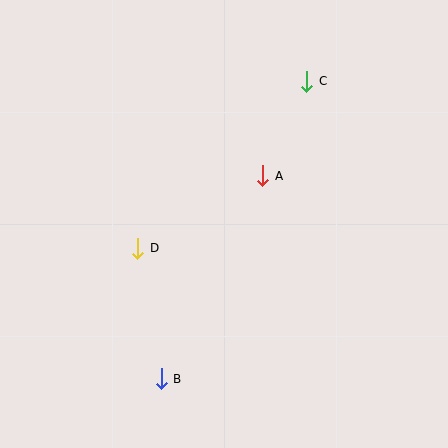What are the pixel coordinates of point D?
Point D is at (137, 248).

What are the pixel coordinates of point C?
Point C is at (307, 81).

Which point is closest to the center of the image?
Point A at (263, 176) is closest to the center.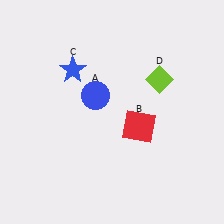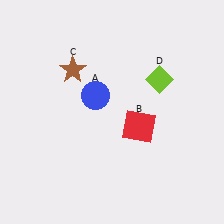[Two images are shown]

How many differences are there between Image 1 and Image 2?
There is 1 difference between the two images.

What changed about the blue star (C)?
In Image 1, C is blue. In Image 2, it changed to brown.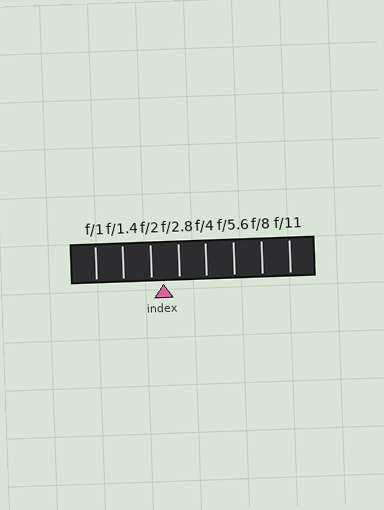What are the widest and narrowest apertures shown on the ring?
The widest aperture shown is f/1 and the narrowest is f/11.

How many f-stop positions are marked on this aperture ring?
There are 8 f-stop positions marked.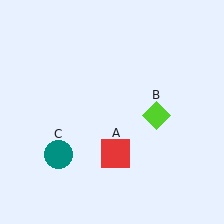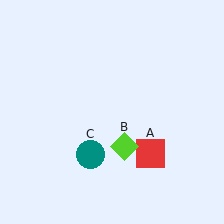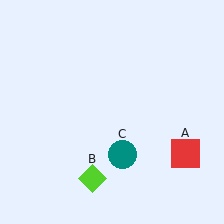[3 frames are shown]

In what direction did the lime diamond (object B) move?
The lime diamond (object B) moved down and to the left.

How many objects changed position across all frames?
3 objects changed position: red square (object A), lime diamond (object B), teal circle (object C).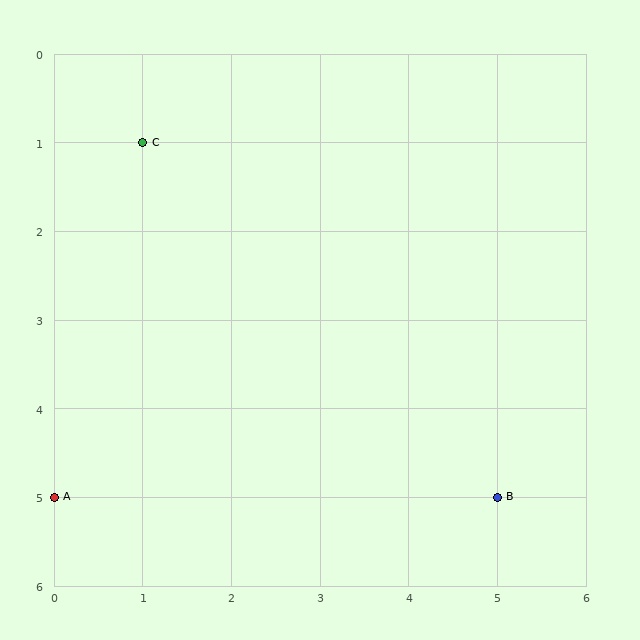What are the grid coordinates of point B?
Point B is at grid coordinates (5, 5).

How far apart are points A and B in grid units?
Points A and B are 5 columns apart.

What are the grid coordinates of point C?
Point C is at grid coordinates (1, 1).